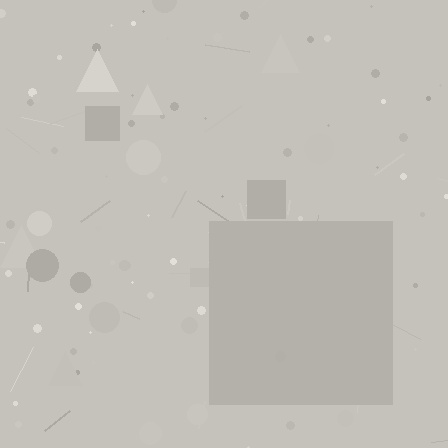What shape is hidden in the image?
A square is hidden in the image.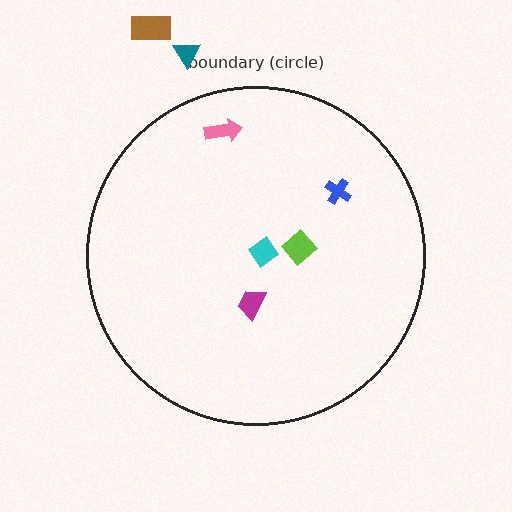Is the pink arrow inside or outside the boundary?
Inside.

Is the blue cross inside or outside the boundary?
Inside.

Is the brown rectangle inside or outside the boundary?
Outside.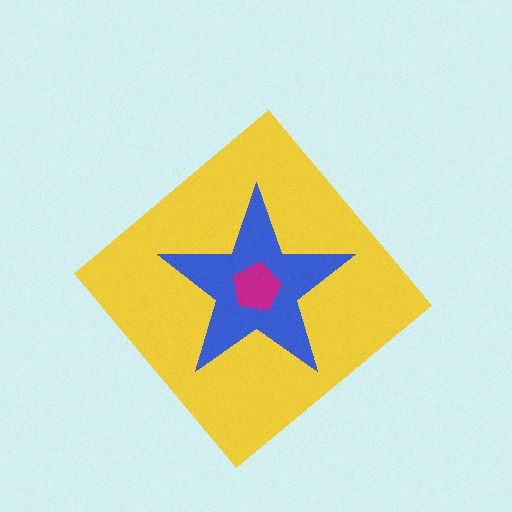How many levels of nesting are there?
3.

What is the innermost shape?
The magenta pentagon.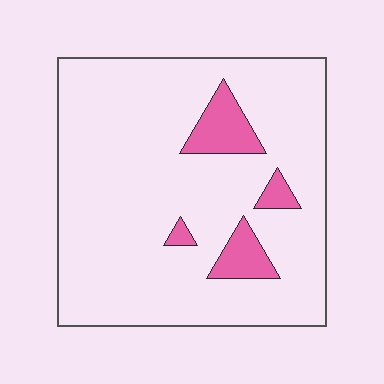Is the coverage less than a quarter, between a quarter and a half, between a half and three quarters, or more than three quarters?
Less than a quarter.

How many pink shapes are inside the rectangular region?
4.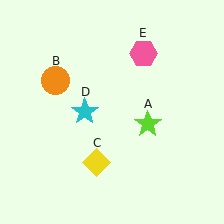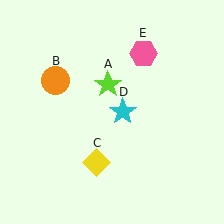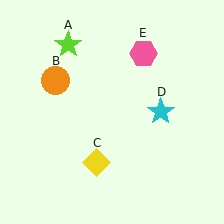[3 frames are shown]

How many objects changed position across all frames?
2 objects changed position: lime star (object A), cyan star (object D).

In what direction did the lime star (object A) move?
The lime star (object A) moved up and to the left.